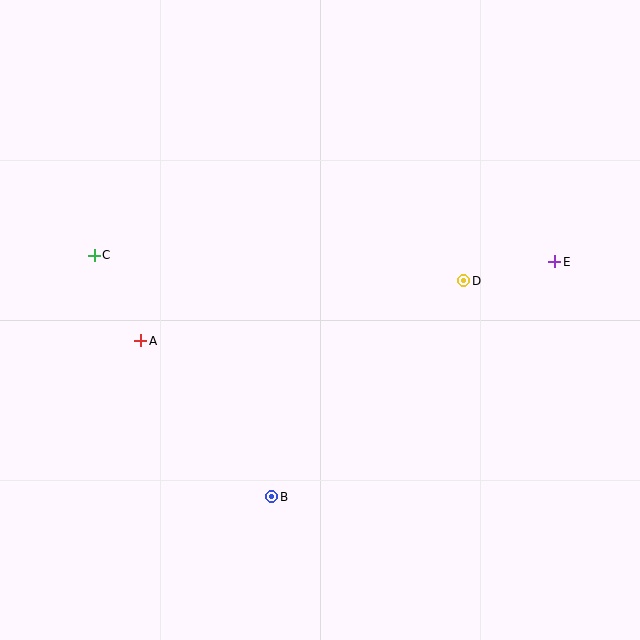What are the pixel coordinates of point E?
Point E is at (555, 262).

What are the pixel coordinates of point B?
Point B is at (272, 497).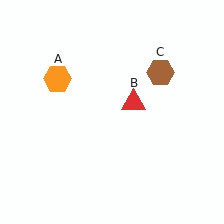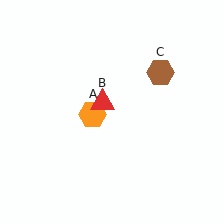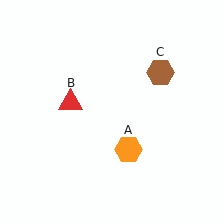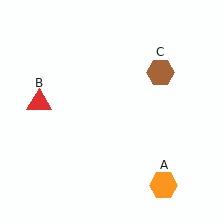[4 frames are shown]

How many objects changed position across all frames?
2 objects changed position: orange hexagon (object A), red triangle (object B).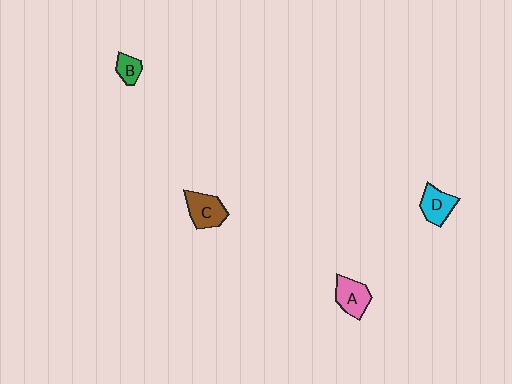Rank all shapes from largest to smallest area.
From largest to smallest: C (brown), A (pink), D (cyan), B (green).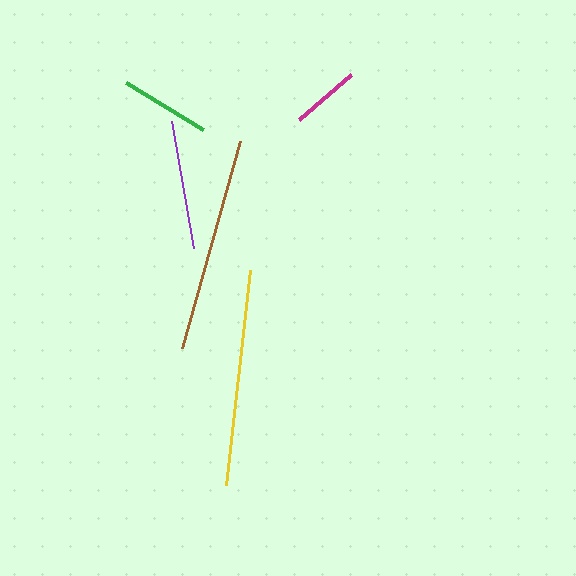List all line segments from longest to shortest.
From longest to shortest: yellow, brown, purple, green, magenta.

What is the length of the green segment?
The green segment is approximately 90 pixels long.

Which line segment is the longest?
The yellow line is the longest at approximately 217 pixels.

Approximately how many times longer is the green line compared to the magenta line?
The green line is approximately 1.3 times the length of the magenta line.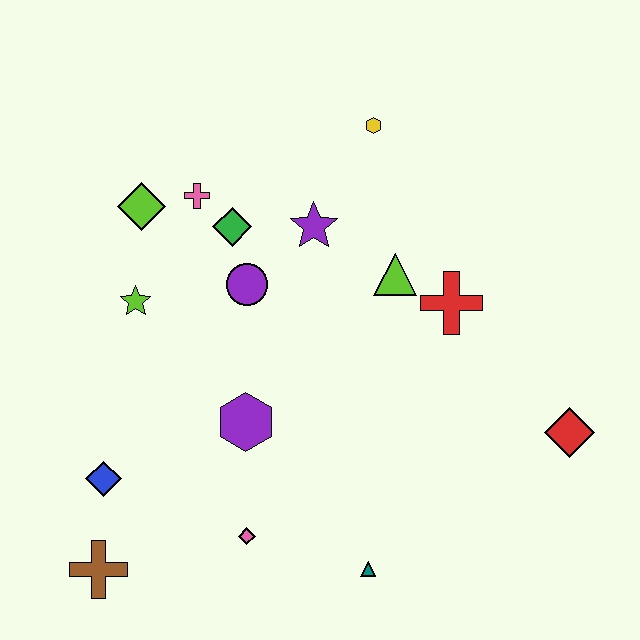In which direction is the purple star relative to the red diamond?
The purple star is to the left of the red diamond.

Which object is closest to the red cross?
The lime triangle is closest to the red cross.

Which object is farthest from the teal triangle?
The yellow hexagon is farthest from the teal triangle.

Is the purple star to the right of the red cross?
No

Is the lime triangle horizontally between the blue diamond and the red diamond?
Yes